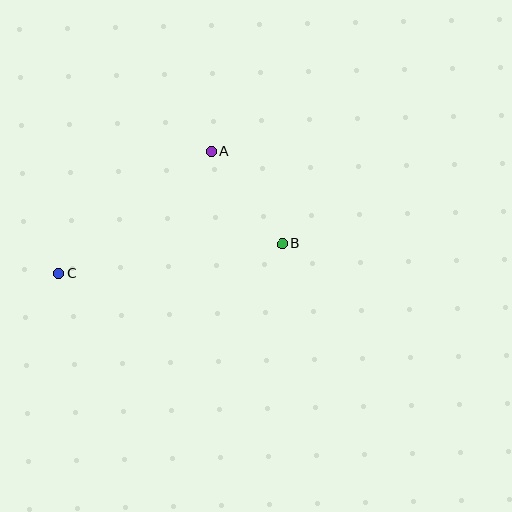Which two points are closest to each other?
Points A and B are closest to each other.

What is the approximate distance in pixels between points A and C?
The distance between A and C is approximately 195 pixels.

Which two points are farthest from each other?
Points B and C are farthest from each other.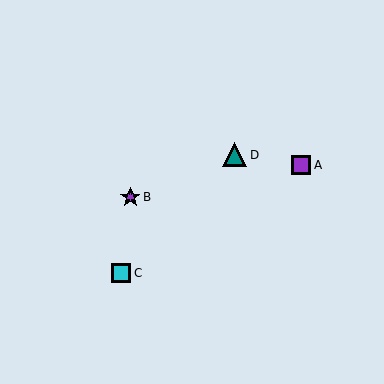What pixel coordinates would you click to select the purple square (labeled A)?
Click at (301, 165) to select the purple square A.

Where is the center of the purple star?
The center of the purple star is at (130, 197).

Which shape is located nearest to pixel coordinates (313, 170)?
The purple square (labeled A) at (301, 165) is nearest to that location.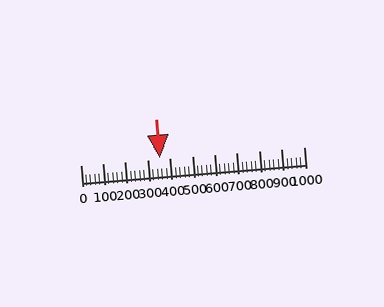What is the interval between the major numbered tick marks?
The major tick marks are spaced 100 units apart.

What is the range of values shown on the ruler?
The ruler shows values from 0 to 1000.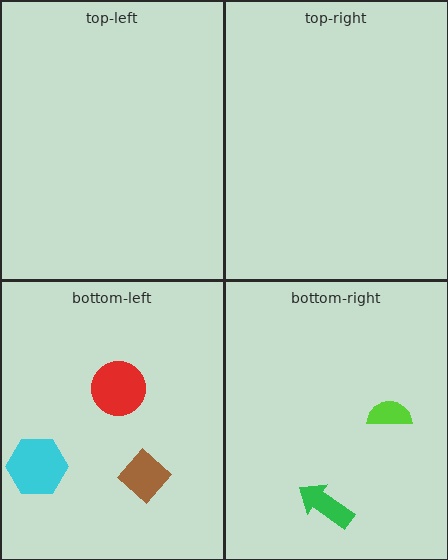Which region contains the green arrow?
The bottom-right region.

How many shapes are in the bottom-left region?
3.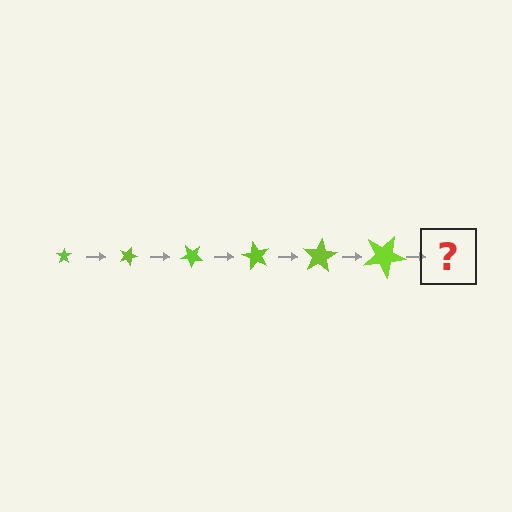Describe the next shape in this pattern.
It should be a star, larger than the previous one and rotated 120 degrees from the start.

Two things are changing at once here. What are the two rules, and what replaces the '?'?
The two rules are that the star grows larger each step and it rotates 20 degrees each step. The '?' should be a star, larger than the previous one and rotated 120 degrees from the start.